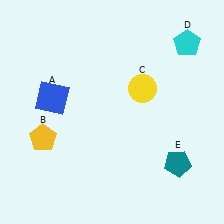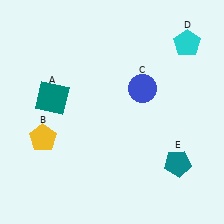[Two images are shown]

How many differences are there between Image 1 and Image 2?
There are 2 differences between the two images.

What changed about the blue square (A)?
In Image 1, A is blue. In Image 2, it changed to teal.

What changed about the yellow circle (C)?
In Image 1, C is yellow. In Image 2, it changed to blue.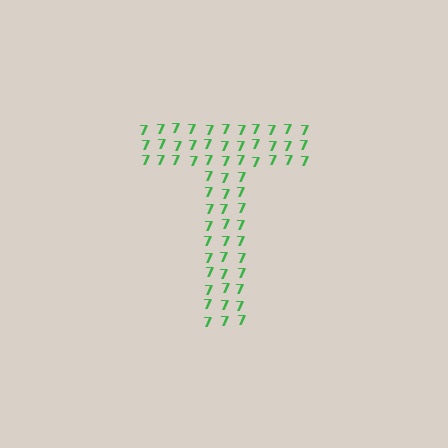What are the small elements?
The small elements are digit 7's.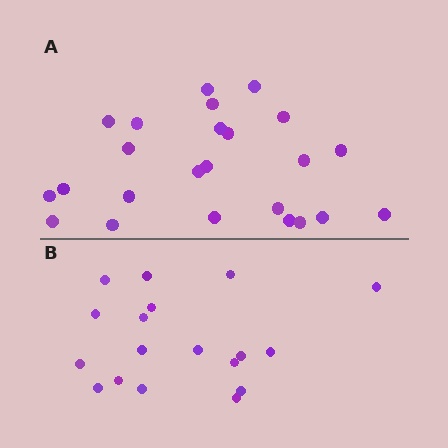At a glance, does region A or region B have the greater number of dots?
Region A (the top region) has more dots.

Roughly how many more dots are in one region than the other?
Region A has about 6 more dots than region B.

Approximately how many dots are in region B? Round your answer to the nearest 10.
About 20 dots. (The exact count is 18, which rounds to 20.)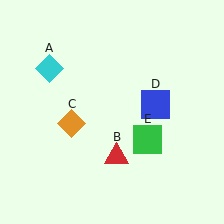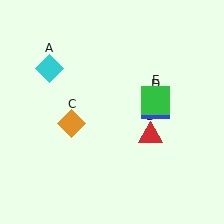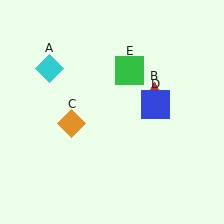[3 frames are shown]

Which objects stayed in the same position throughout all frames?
Cyan diamond (object A) and orange diamond (object C) and blue square (object D) remained stationary.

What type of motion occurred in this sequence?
The red triangle (object B), green square (object E) rotated counterclockwise around the center of the scene.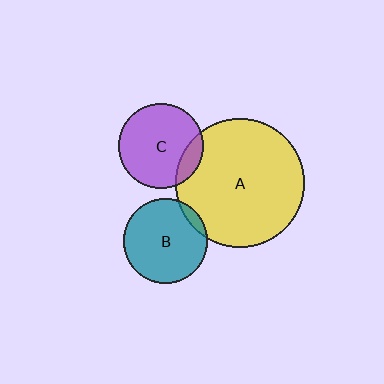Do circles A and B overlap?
Yes.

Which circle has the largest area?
Circle A (yellow).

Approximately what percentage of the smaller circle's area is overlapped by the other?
Approximately 10%.